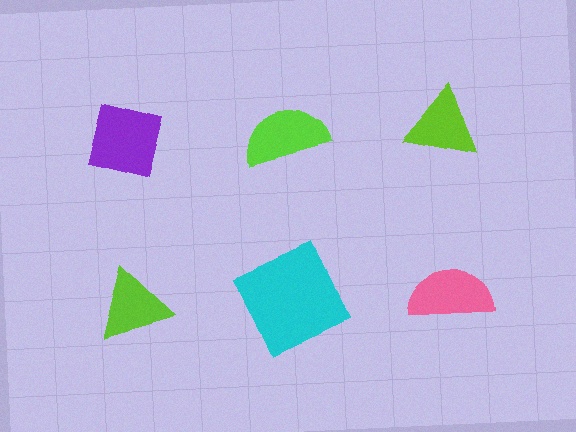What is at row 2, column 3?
A pink semicircle.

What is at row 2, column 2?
A cyan square.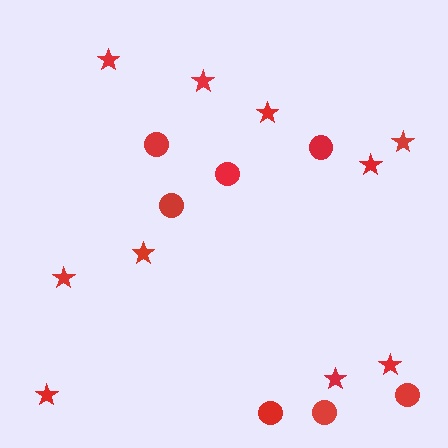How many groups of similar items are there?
There are 2 groups: one group of stars (10) and one group of circles (7).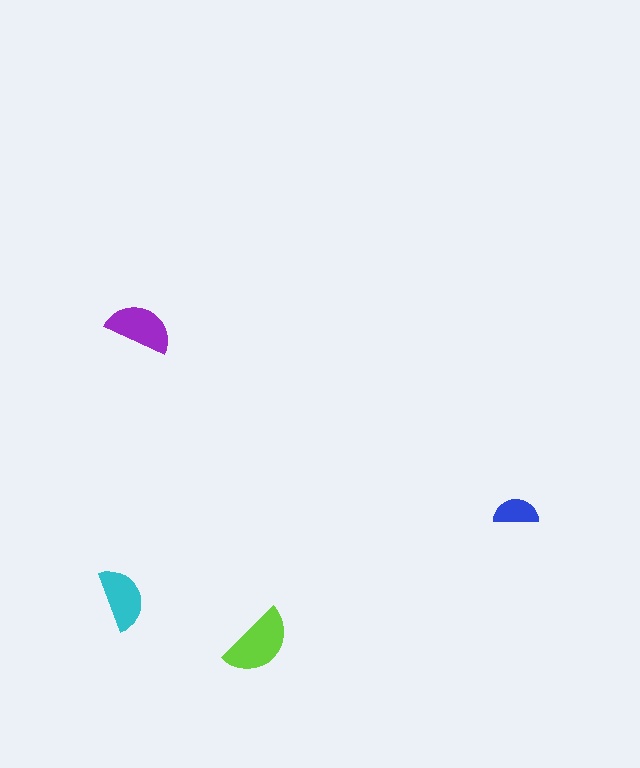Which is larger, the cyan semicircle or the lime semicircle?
The lime one.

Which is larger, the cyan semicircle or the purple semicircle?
The purple one.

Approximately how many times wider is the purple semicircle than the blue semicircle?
About 1.5 times wider.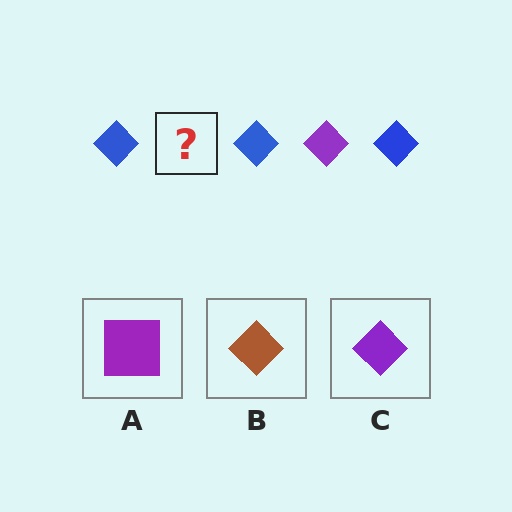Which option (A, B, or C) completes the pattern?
C.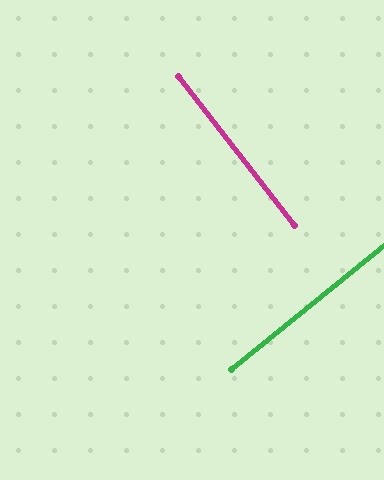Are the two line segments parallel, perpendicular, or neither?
Perpendicular — they meet at approximately 89°.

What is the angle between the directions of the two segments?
Approximately 89 degrees.